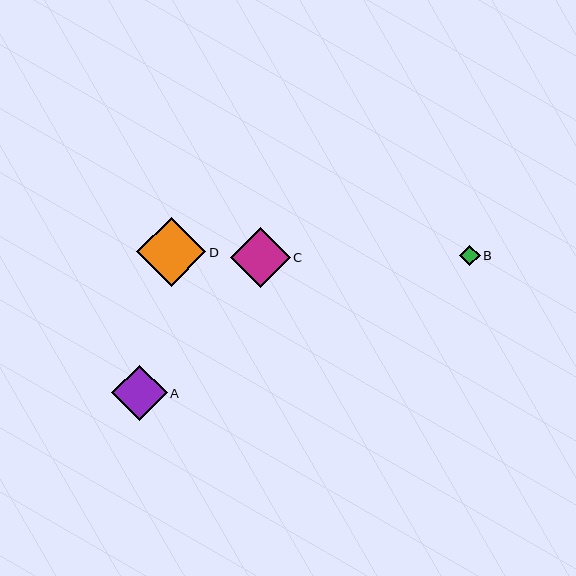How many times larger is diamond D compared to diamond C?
Diamond D is approximately 1.2 times the size of diamond C.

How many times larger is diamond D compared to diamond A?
Diamond D is approximately 1.3 times the size of diamond A.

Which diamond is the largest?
Diamond D is the largest with a size of approximately 69 pixels.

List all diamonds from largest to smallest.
From largest to smallest: D, C, A, B.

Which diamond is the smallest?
Diamond B is the smallest with a size of approximately 20 pixels.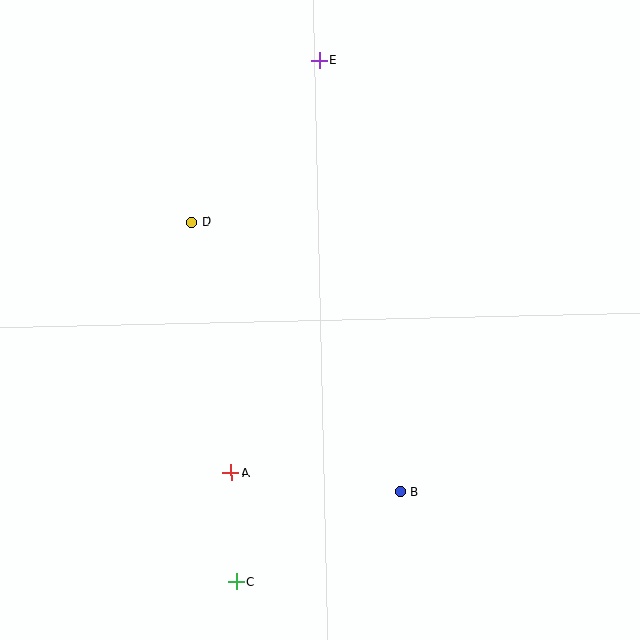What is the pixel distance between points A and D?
The distance between A and D is 254 pixels.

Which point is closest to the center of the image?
Point D at (191, 222) is closest to the center.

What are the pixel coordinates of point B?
Point B is at (400, 492).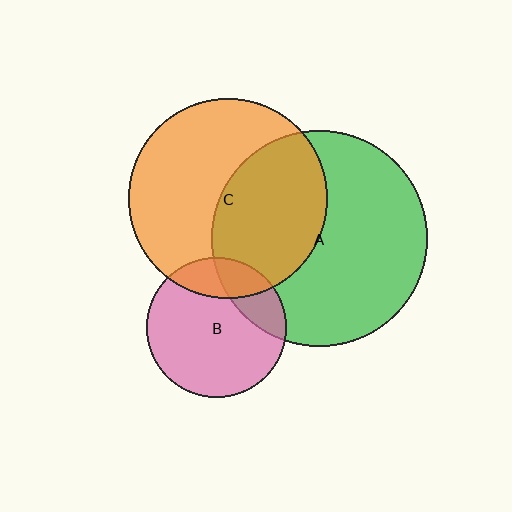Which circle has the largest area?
Circle A (green).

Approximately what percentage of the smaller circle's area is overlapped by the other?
Approximately 45%.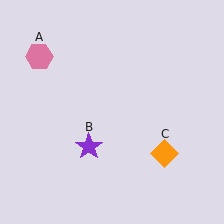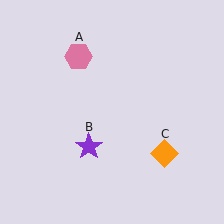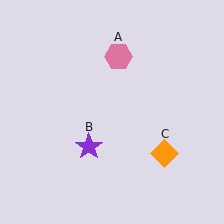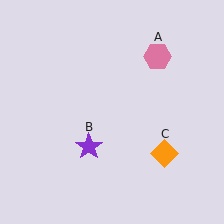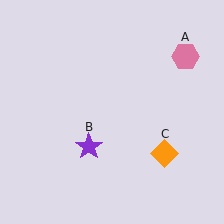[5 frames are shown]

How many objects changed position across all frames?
1 object changed position: pink hexagon (object A).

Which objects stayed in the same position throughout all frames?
Purple star (object B) and orange diamond (object C) remained stationary.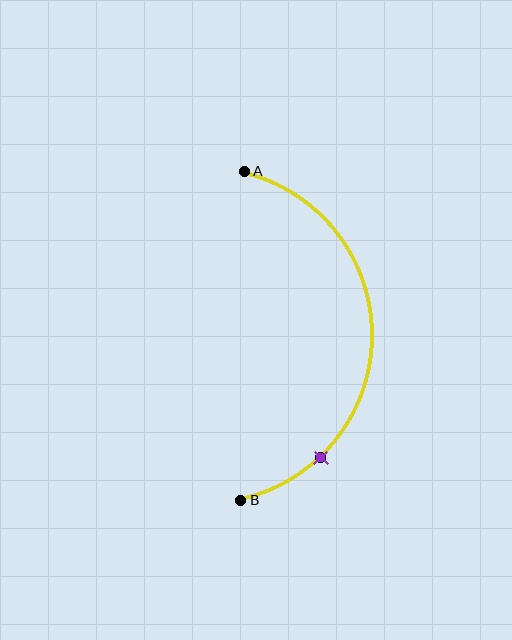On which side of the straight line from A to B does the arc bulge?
The arc bulges to the right of the straight line connecting A and B.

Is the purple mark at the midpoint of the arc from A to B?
No. The purple mark lies on the arc but is closer to endpoint B. The arc midpoint would be at the point on the curve equidistant along the arc from both A and B.